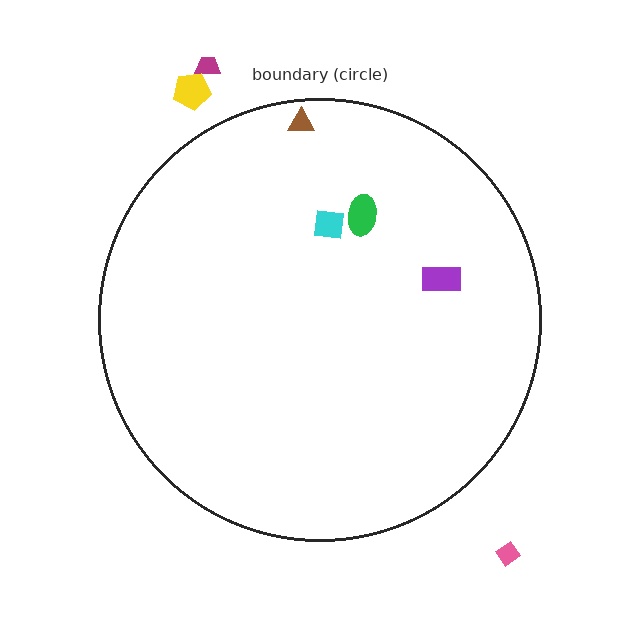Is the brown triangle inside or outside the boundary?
Inside.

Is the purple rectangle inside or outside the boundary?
Inside.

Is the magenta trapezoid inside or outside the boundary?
Outside.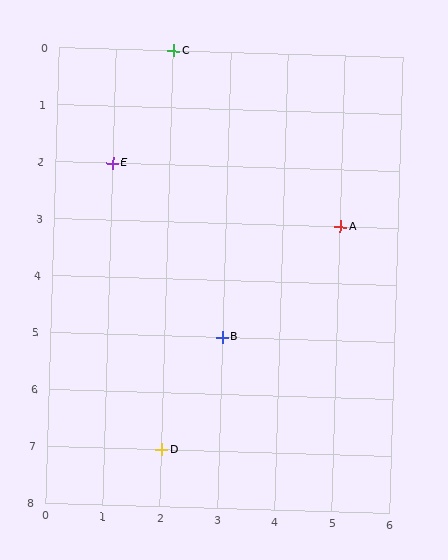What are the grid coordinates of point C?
Point C is at grid coordinates (2, 0).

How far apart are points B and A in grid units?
Points B and A are 2 columns and 2 rows apart (about 2.8 grid units diagonally).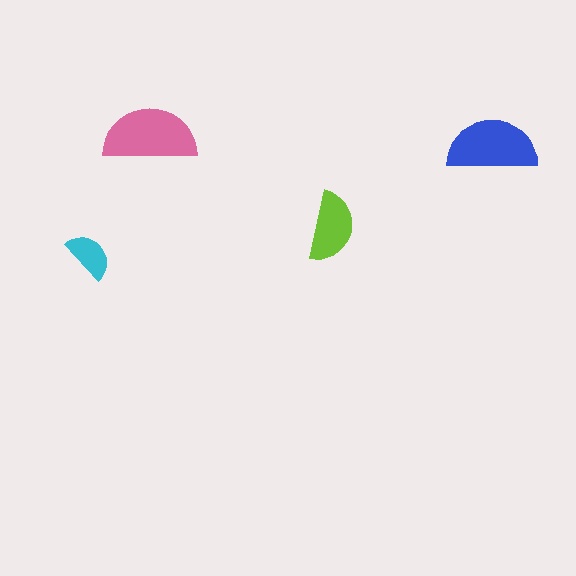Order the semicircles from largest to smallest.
the pink one, the blue one, the lime one, the cyan one.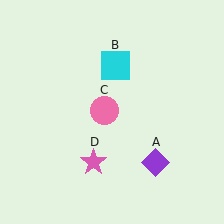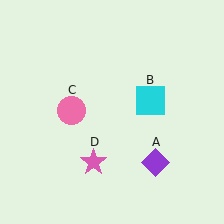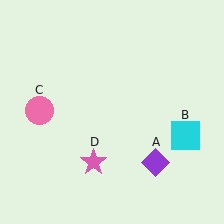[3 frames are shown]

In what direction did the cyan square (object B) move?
The cyan square (object B) moved down and to the right.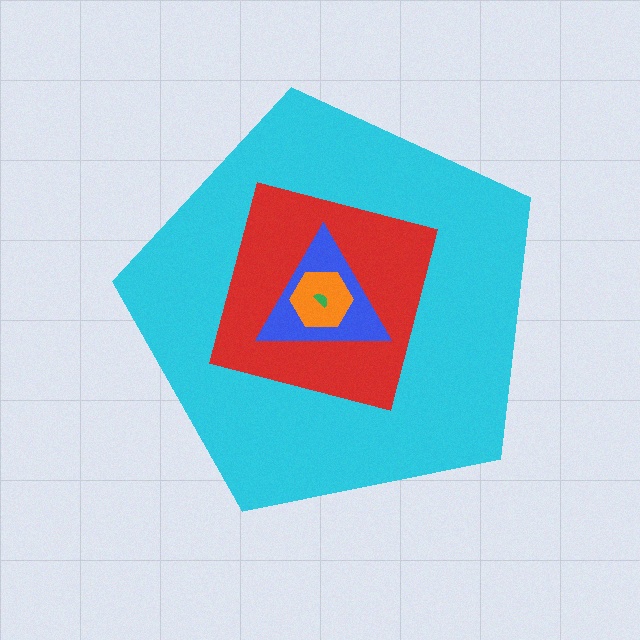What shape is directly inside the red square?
The blue triangle.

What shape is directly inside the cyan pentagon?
The red square.